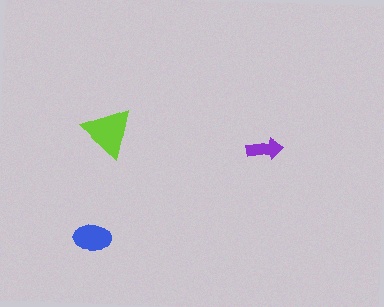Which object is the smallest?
The purple arrow.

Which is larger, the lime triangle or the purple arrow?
The lime triangle.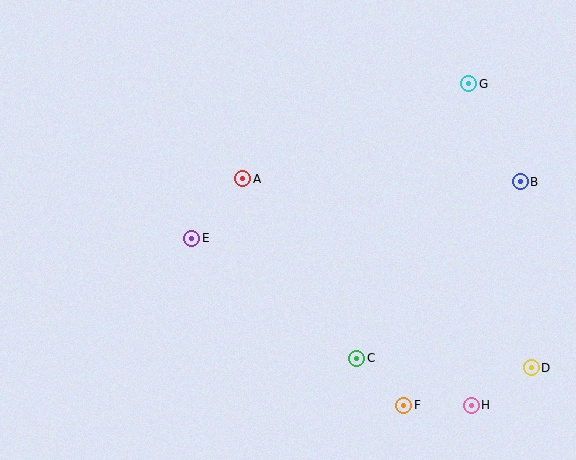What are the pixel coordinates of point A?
Point A is at (243, 179).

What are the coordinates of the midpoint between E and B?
The midpoint between E and B is at (356, 210).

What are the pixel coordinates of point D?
Point D is at (531, 368).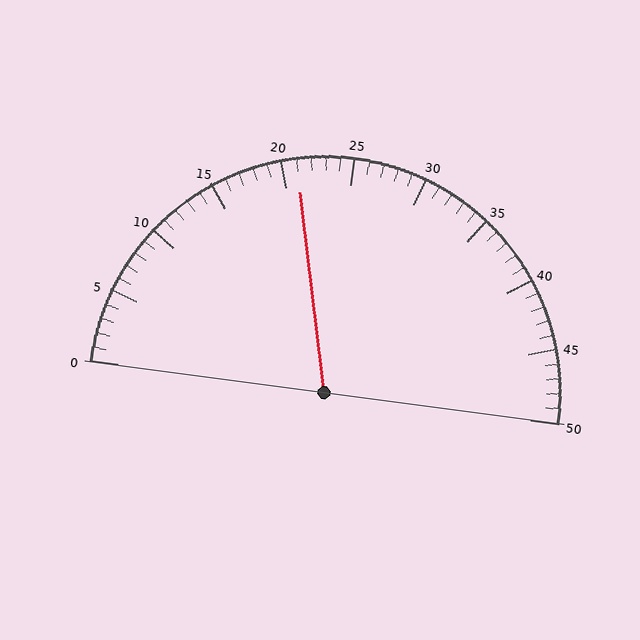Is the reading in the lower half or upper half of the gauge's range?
The reading is in the lower half of the range (0 to 50).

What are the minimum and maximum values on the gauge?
The gauge ranges from 0 to 50.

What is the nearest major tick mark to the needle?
The nearest major tick mark is 20.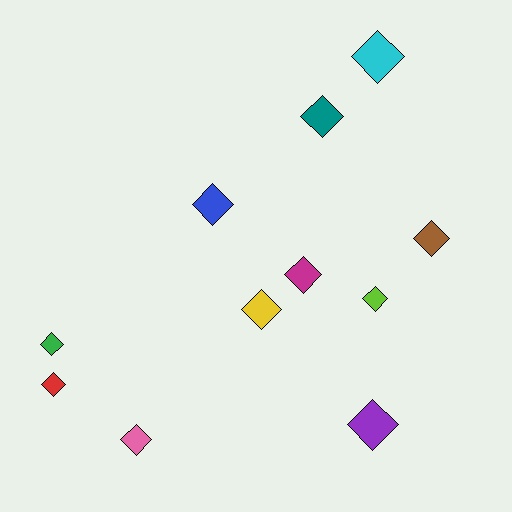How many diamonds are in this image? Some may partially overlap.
There are 11 diamonds.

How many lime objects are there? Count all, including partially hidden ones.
There is 1 lime object.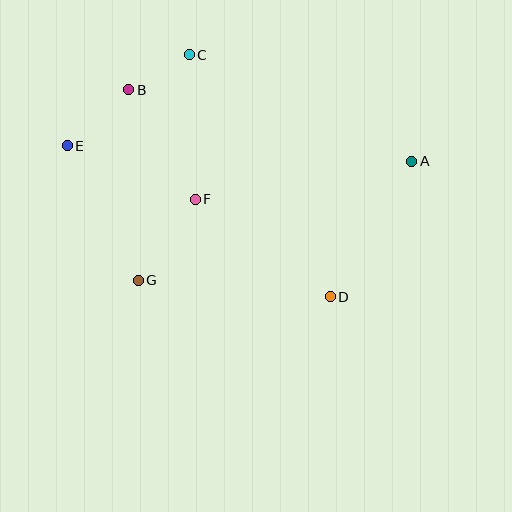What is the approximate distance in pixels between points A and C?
The distance between A and C is approximately 246 pixels.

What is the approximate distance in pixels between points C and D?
The distance between C and D is approximately 280 pixels.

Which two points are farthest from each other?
Points A and E are farthest from each other.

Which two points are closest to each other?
Points B and C are closest to each other.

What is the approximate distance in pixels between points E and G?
The distance between E and G is approximately 152 pixels.